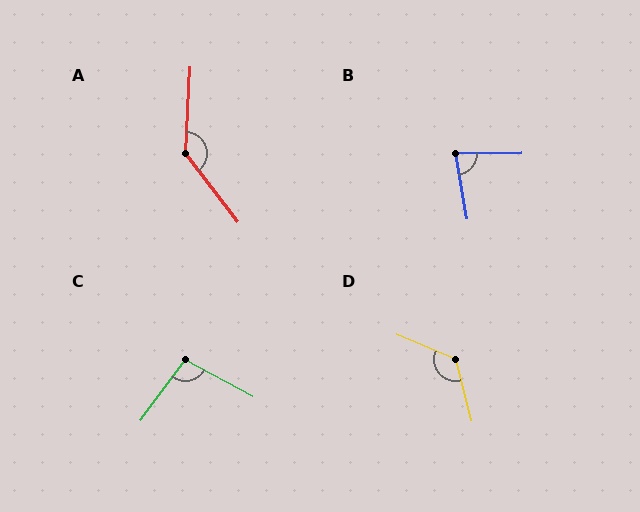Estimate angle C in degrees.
Approximately 98 degrees.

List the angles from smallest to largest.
B (80°), C (98°), D (127°), A (140°).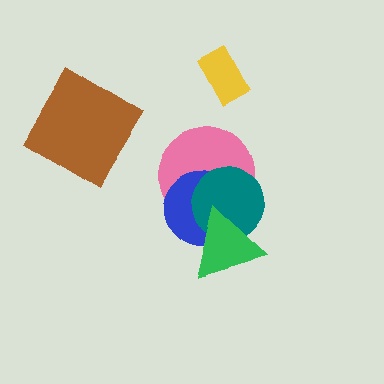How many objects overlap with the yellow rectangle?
0 objects overlap with the yellow rectangle.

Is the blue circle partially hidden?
Yes, it is partially covered by another shape.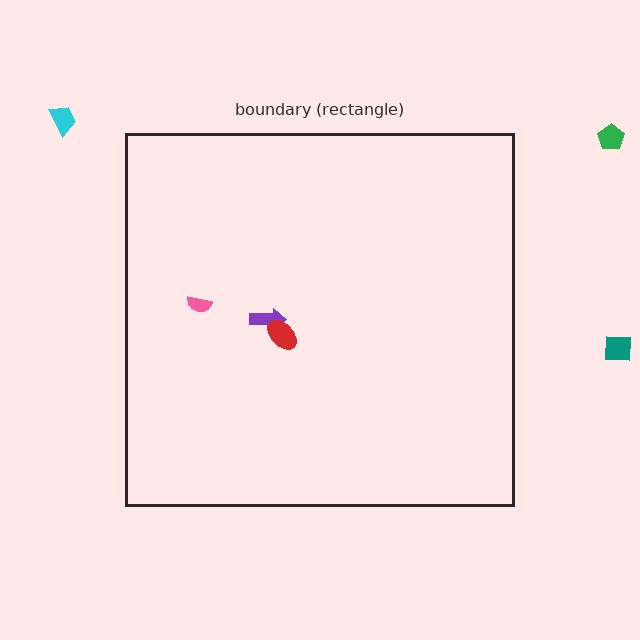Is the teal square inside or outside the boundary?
Outside.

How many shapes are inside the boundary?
3 inside, 3 outside.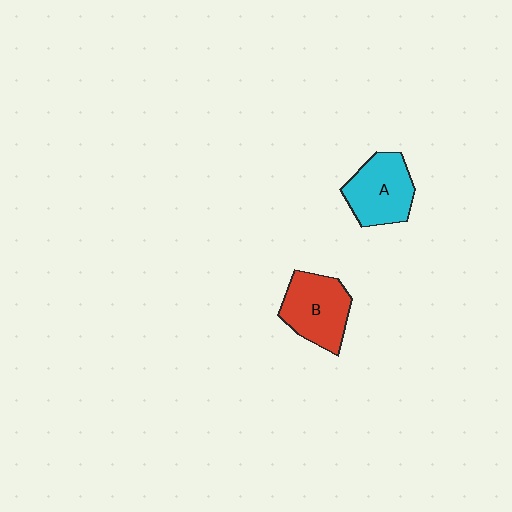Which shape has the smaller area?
Shape A (cyan).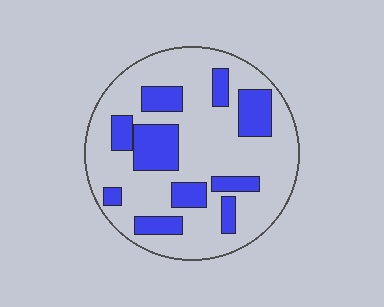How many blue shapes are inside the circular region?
10.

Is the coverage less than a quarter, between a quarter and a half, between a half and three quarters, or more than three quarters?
Between a quarter and a half.